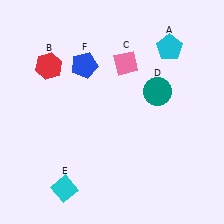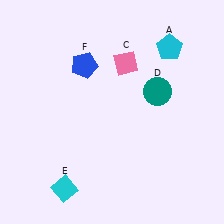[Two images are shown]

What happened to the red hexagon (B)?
The red hexagon (B) was removed in Image 2. It was in the top-left area of Image 1.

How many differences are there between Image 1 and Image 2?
There is 1 difference between the two images.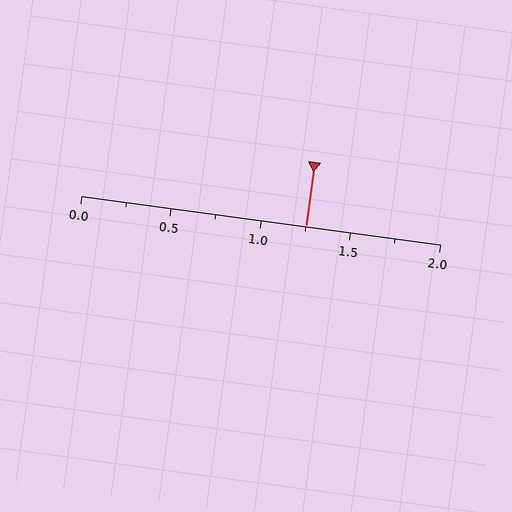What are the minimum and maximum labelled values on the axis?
The axis runs from 0.0 to 2.0.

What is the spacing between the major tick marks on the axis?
The major ticks are spaced 0.5 apart.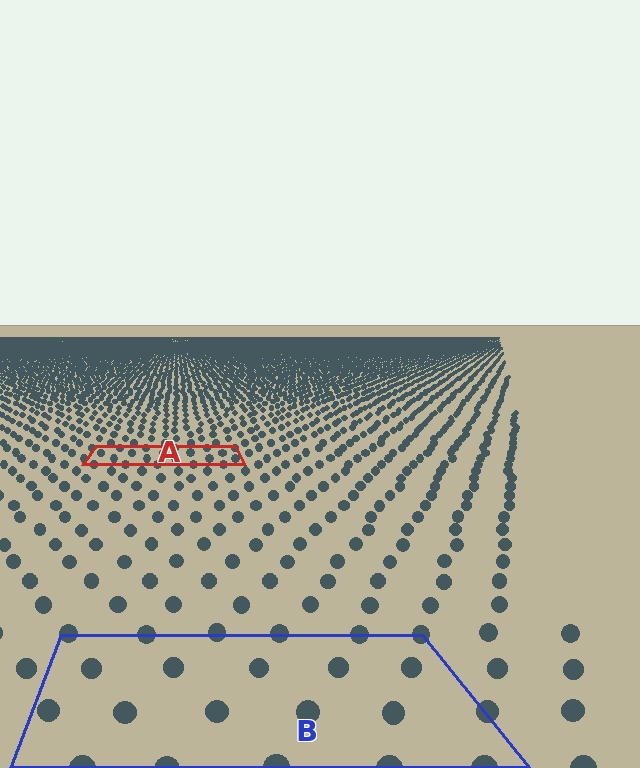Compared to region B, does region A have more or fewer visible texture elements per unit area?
Region A has more texture elements per unit area — they are packed more densely because it is farther away.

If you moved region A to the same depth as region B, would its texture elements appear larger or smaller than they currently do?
They would appear larger. At a closer depth, the same texture elements are projected at a bigger on-screen size.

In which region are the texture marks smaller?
The texture marks are smaller in region A, because it is farther away.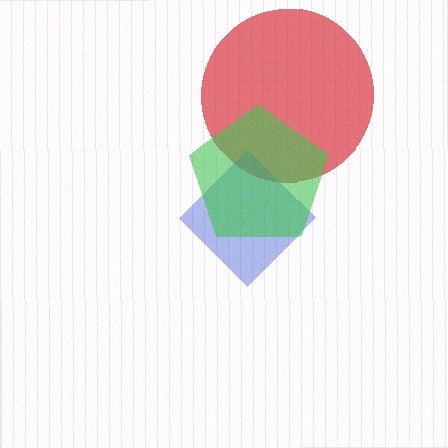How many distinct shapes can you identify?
There are 3 distinct shapes: a red circle, a blue diamond, a green pentagon.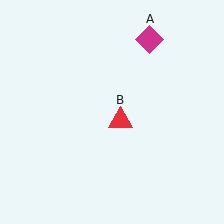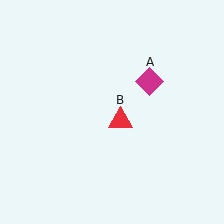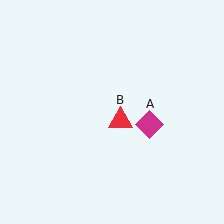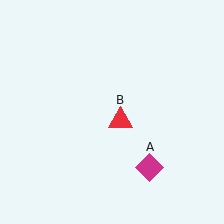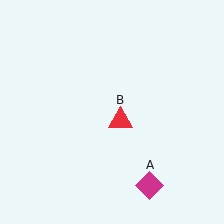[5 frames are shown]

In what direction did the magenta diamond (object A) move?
The magenta diamond (object A) moved down.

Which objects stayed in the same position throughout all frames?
Red triangle (object B) remained stationary.